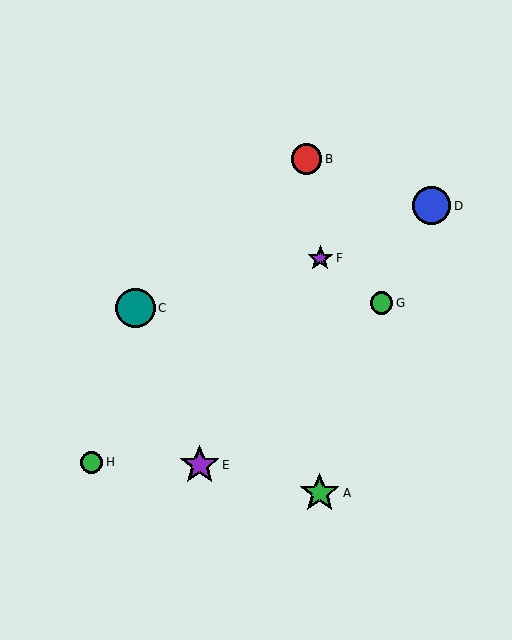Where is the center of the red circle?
The center of the red circle is at (307, 159).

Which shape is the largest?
The green star (labeled A) is the largest.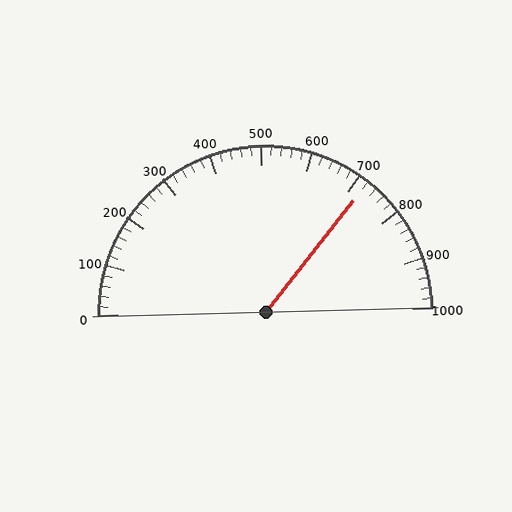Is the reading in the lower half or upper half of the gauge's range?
The reading is in the upper half of the range (0 to 1000).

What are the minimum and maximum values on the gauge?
The gauge ranges from 0 to 1000.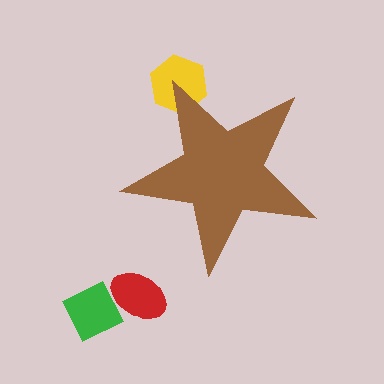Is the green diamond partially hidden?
No, the green diamond is fully visible.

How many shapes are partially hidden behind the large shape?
1 shape is partially hidden.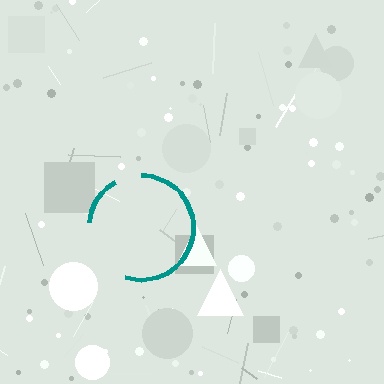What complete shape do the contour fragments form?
The contour fragments form a circle.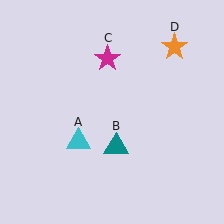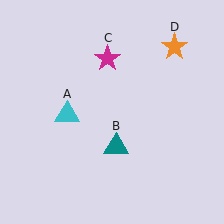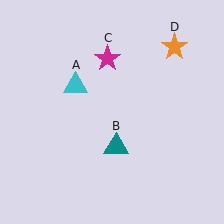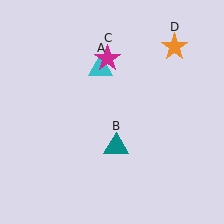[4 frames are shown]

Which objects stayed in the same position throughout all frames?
Teal triangle (object B) and magenta star (object C) and orange star (object D) remained stationary.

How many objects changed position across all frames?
1 object changed position: cyan triangle (object A).